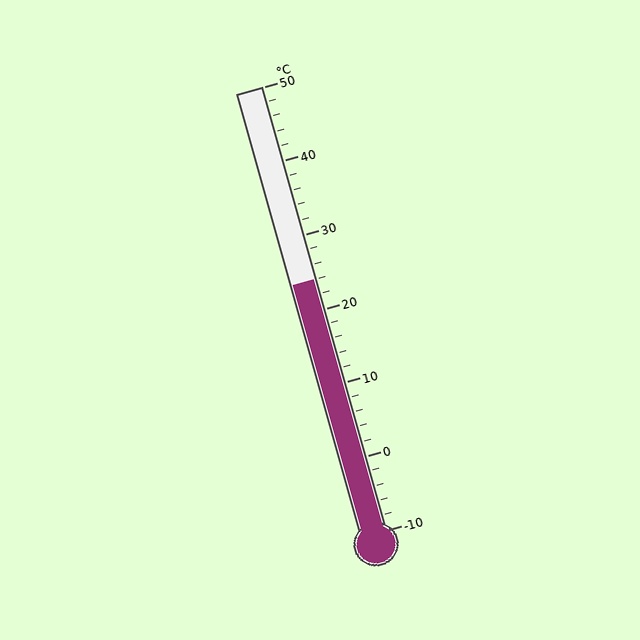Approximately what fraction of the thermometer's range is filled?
The thermometer is filled to approximately 55% of its range.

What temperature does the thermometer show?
The thermometer shows approximately 24°C.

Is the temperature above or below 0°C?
The temperature is above 0°C.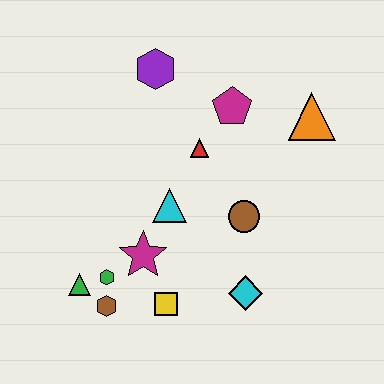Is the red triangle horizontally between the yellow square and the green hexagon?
No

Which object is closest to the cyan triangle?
The magenta star is closest to the cyan triangle.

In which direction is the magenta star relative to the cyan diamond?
The magenta star is to the left of the cyan diamond.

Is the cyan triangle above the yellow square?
Yes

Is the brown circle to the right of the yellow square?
Yes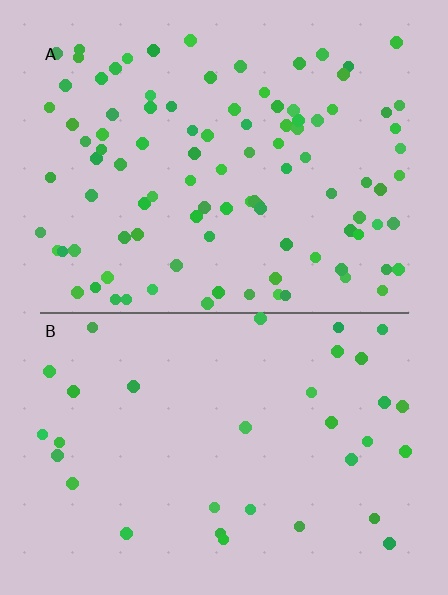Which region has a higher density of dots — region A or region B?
A (the top).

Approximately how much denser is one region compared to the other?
Approximately 3.0× — region A over region B.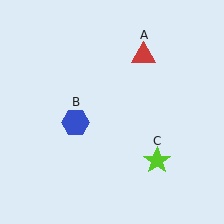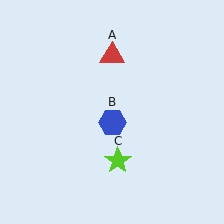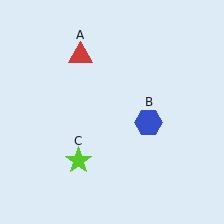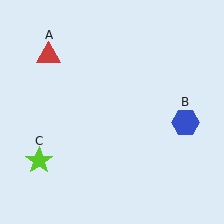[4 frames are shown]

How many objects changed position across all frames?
3 objects changed position: red triangle (object A), blue hexagon (object B), lime star (object C).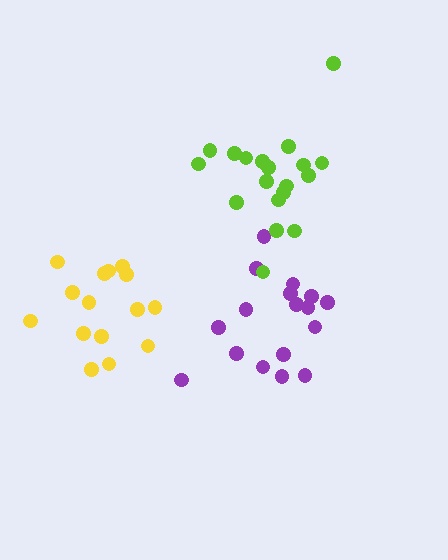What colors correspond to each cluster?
The clusters are colored: purple, yellow, lime.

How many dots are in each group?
Group 1: 17 dots, Group 2: 15 dots, Group 3: 19 dots (51 total).